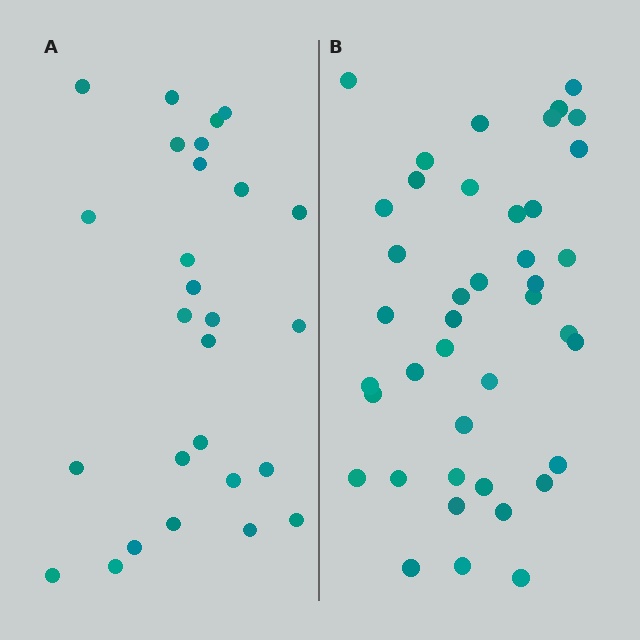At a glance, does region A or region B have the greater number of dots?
Region B (the right region) has more dots.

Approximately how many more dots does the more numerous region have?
Region B has approximately 15 more dots than region A.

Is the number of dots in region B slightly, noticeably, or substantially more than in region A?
Region B has substantially more. The ratio is roughly 1.5 to 1.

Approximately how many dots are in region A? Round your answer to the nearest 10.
About 30 dots. (The exact count is 27, which rounds to 30.)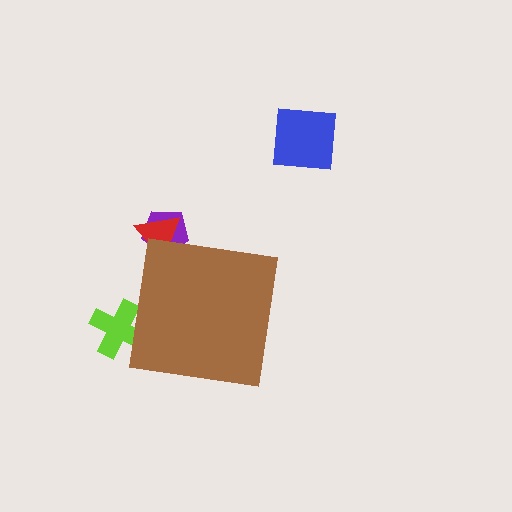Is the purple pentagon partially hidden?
Yes, the purple pentagon is partially hidden behind the brown square.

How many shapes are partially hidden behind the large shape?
3 shapes are partially hidden.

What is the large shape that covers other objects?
A brown square.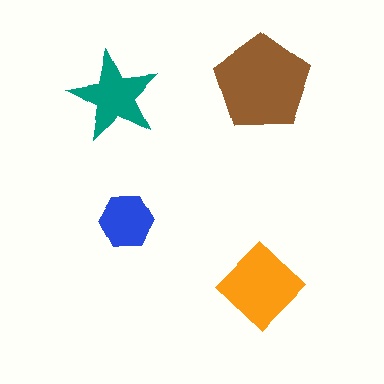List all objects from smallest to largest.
The blue hexagon, the teal star, the orange diamond, the brown pentagon.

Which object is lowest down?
The orange diamond is bottommost.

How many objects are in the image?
There are 4 objects in the image.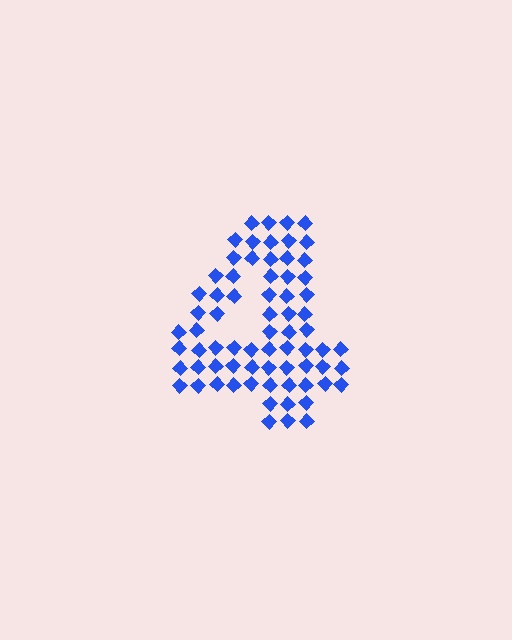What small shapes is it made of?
It is made of small diamonds.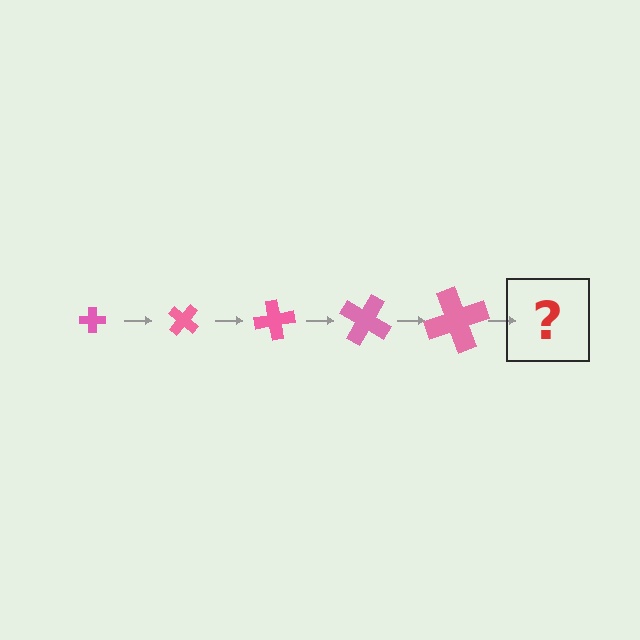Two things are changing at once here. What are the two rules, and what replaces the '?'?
The two rules are that the cross grows larger each step and it rotates 40 degrees each step. The '?' should be a cross, larger than the previous one and rotated 200 degrees from the start.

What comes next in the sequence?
The next element should be a cross, larger than the previous one and rotated 200 degrees from the start.